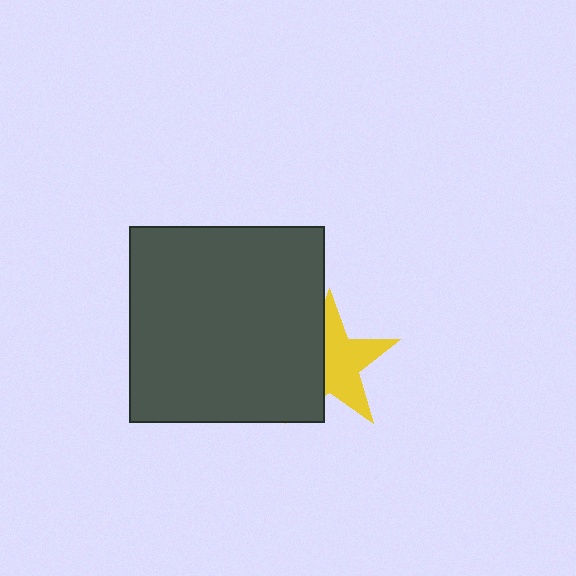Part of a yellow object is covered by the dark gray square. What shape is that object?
It is a star.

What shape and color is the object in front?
The object in front is a dark gray square.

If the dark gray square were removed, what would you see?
You would see the complete yellow star.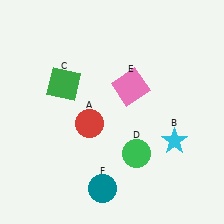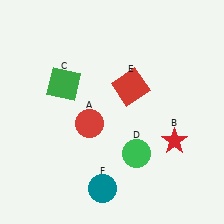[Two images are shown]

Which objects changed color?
B changed from cyan to red. E changed from pink to red.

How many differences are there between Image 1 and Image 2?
There are 2 differences between the two images.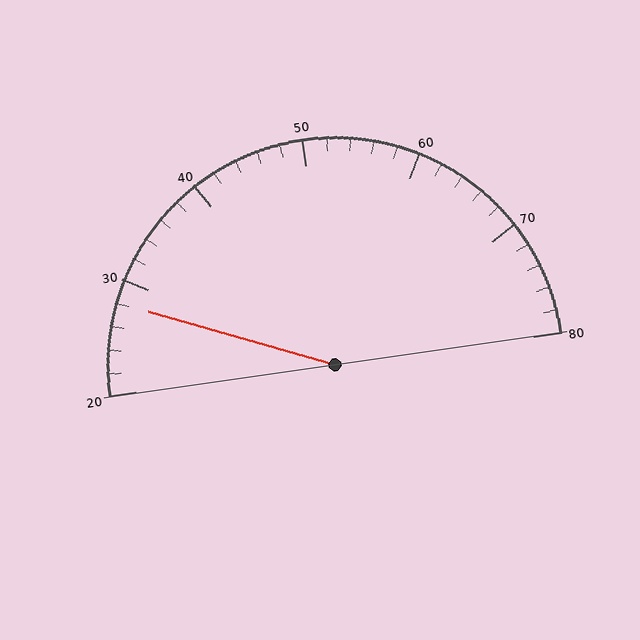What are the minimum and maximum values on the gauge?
The gauge ranges from 20 to 80.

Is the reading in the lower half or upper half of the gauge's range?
The reading is in the lower half of the range (20 to 80).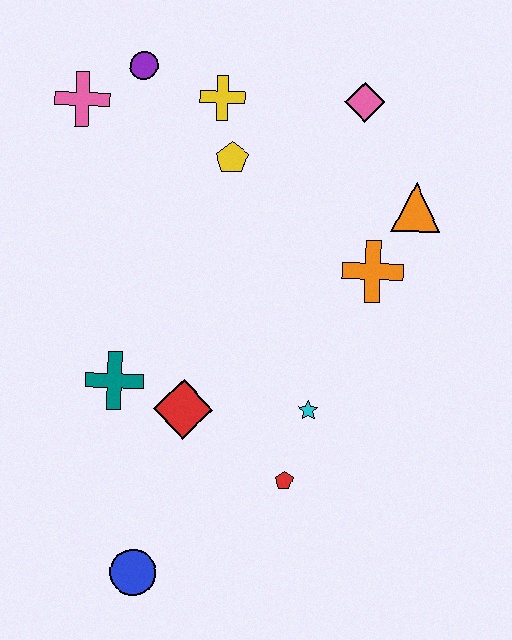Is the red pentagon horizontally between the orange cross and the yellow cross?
Yes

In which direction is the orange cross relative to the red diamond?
The orange cross is to the right of the red diamond.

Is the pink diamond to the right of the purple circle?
Yes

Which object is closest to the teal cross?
The red diamond is closest to the teal cross.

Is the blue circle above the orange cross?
No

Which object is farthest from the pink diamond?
The blue circle is farthest from the pink diamond.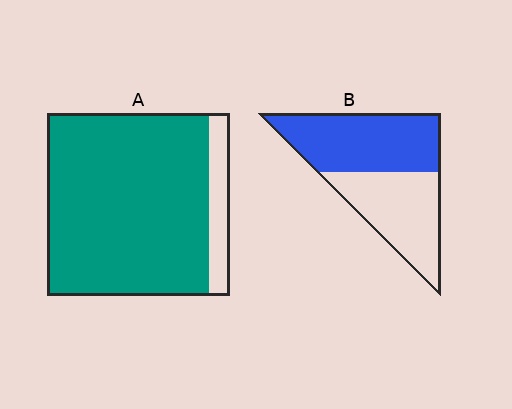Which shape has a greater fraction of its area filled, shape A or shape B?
Shape A.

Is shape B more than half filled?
Roughly half.